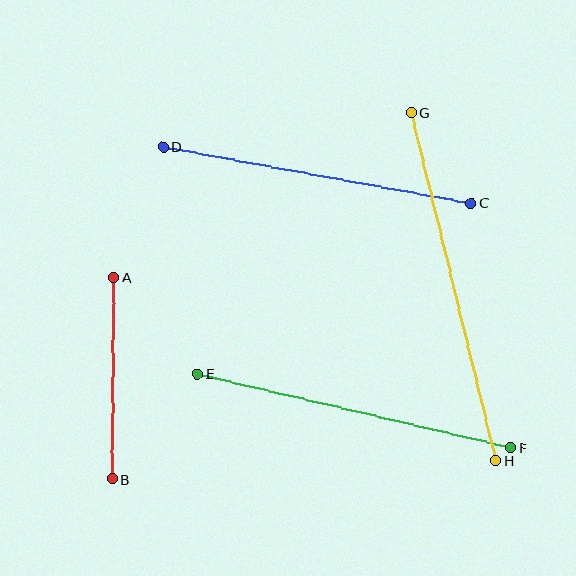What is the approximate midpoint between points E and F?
The midpoint is at approximately (354, 411) pixels.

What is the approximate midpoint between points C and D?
The midpoint is at approximately (317, 175) pixels.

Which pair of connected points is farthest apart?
Points G and H are farthest apart.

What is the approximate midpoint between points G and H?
The midpoint is at approximately (454, 287) pixels.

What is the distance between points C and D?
The distance is approximately 313 pixels.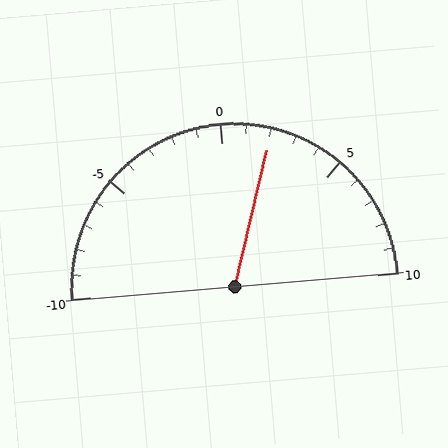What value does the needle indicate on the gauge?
The needle indicates approximately 2.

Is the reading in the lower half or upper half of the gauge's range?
The reading is in the upper half of the range (-10 to 10).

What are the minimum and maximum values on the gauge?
The gauge ranges from -10 to 10.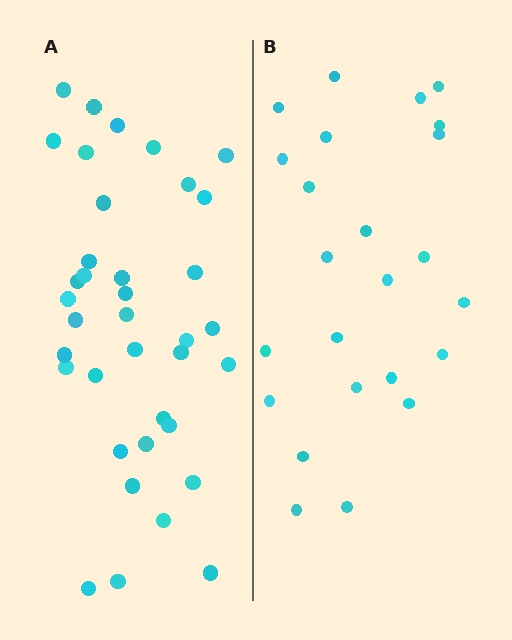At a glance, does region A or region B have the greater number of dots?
Region A (the left region) has more dots.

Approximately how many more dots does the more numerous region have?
Region A has approximately 15 more dots than region B.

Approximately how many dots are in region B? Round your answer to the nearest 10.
About 20 dots. (The exact count is 24, which rounds to 20.)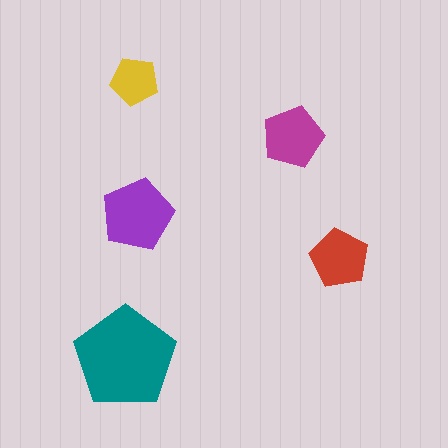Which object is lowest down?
The teal pentagon is bottommost.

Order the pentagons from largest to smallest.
the teal one, the purple one, the magenta one, the red one, the yellow one.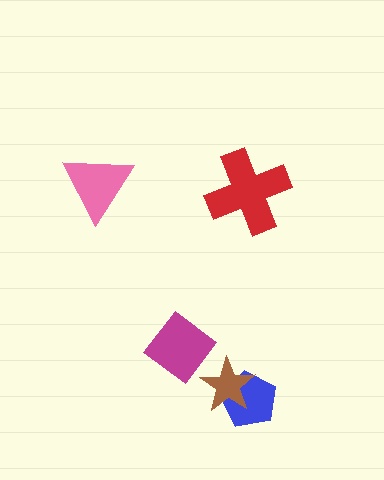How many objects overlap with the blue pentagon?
1 object overlaps with the blue pentagon.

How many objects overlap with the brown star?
1 object overlaps with the brown star.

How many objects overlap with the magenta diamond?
0 objects overlap with the magenta diamond.